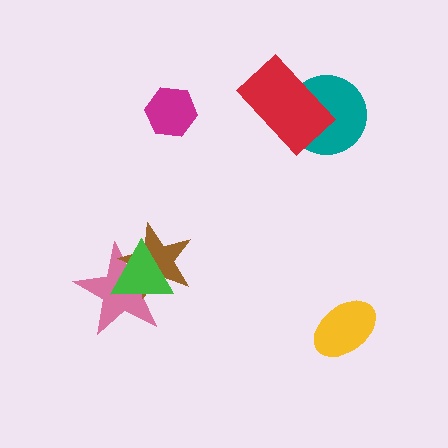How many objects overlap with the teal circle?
1 object overlaps with the teal circle.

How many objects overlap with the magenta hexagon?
0 objects overlap with the magenta hexagon.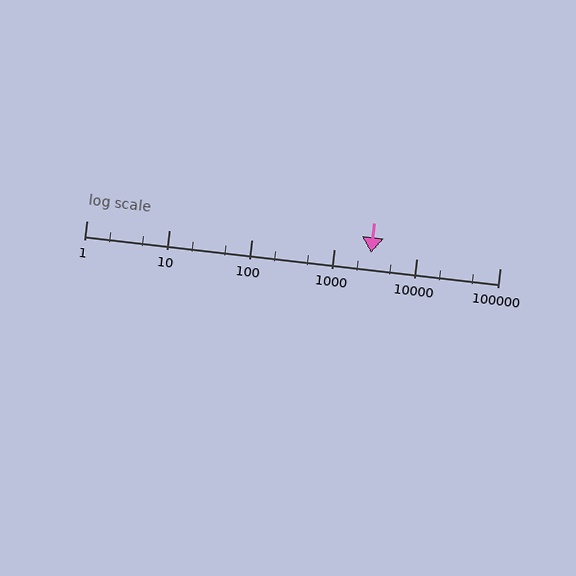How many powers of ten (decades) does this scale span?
The scale spans 5 decades, from 1 to 100000.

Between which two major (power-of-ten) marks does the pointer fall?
The pointer is between 1000 and 10000.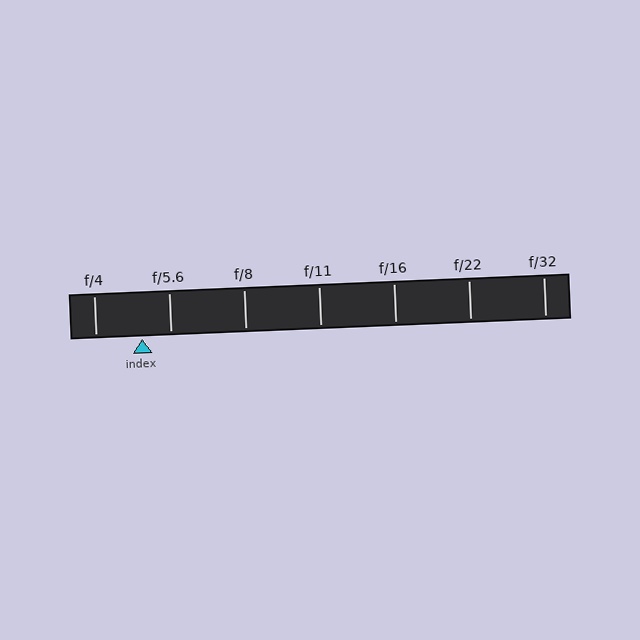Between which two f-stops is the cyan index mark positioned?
The index mark is between f/4 and f/5.6.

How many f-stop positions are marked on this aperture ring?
There are 7 f-stop positions marked.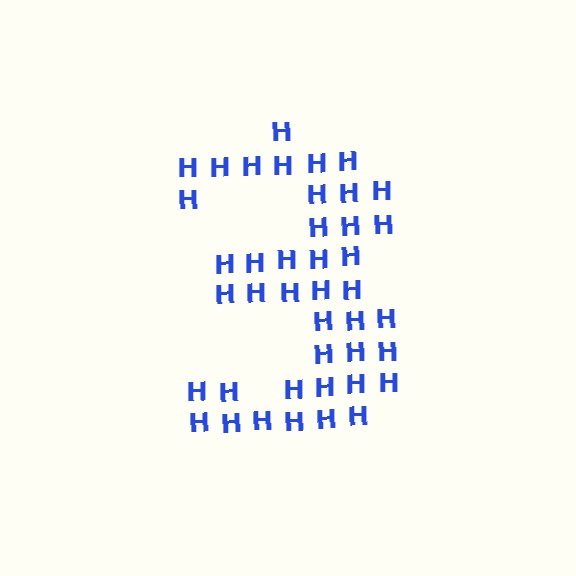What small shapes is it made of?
It is made of small letter H's.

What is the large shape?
The large shape is the digit 3.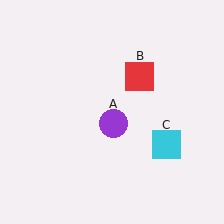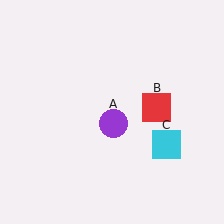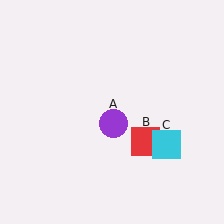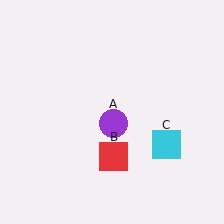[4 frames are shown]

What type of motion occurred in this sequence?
The red square (object B) rotated clockwise around the center of the scene.